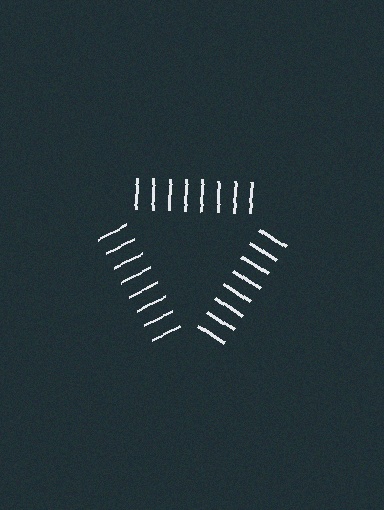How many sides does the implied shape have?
3 sides — the line-ends trace a triangle.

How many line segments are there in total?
24 — 8 along each of the 3 edges.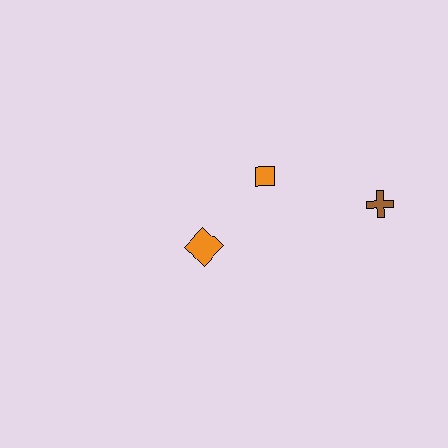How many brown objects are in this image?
There is 1 brown object.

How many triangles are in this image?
There are no triangles.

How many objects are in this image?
There are 3 objects.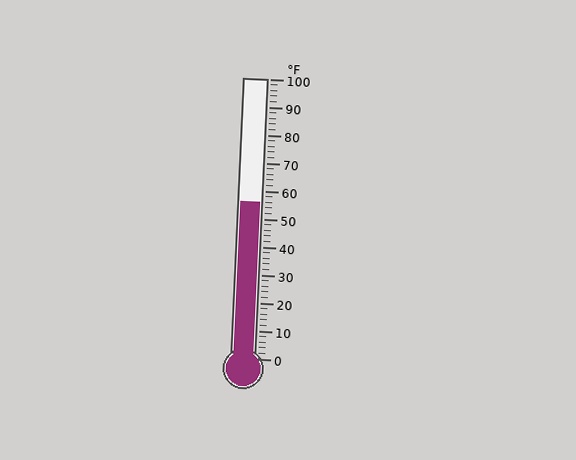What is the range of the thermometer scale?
The thermometer scale ranges from 0°F to 100°F.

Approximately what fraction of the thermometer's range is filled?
The thermometer is filled to approximately 55% of its range.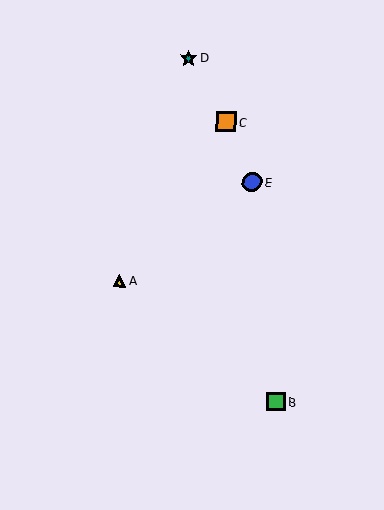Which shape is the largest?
The orange square (labeled C) is the largest.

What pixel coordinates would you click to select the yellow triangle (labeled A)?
Click at (120, 281) to select the yellow triangle A.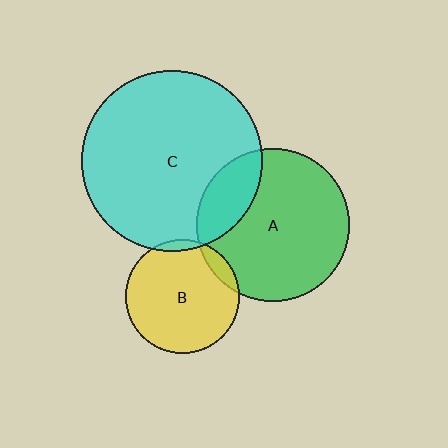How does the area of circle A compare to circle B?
Approximately 1.8 times.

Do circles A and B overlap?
Yes.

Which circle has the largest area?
Circle C (cyan).